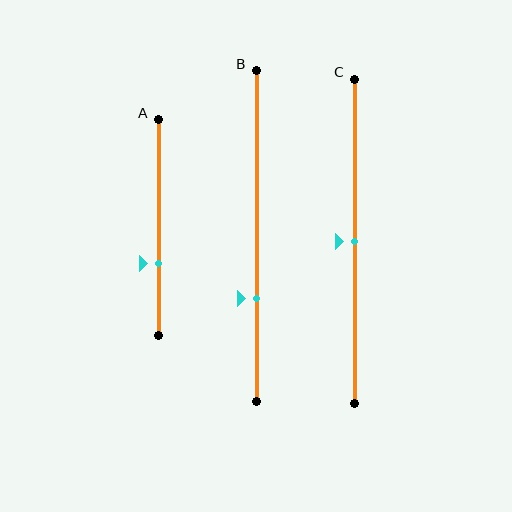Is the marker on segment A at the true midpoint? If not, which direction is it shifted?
No, the marker on segment A is shifted downward by about 17% of the segment length.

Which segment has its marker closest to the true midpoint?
Segment C has its marker closest to the true midpoint.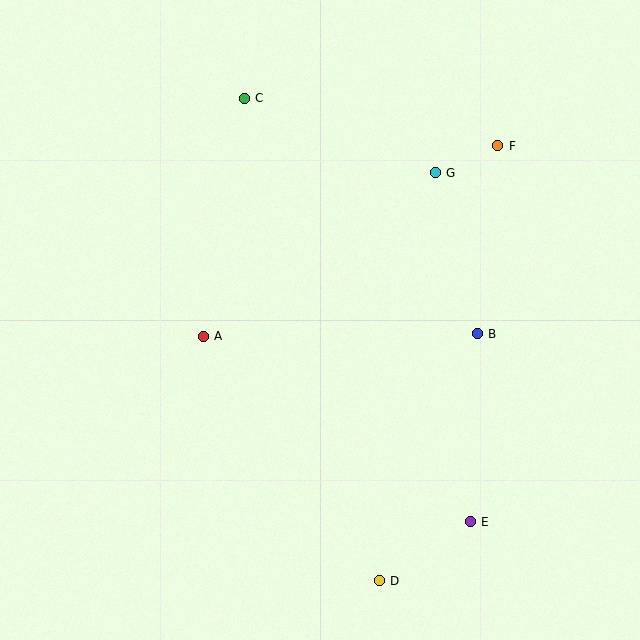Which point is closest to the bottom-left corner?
Point A is closest to the bottom-left corner.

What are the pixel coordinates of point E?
Point E is at (470, 522).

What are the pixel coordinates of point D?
Point D is at (379, 581).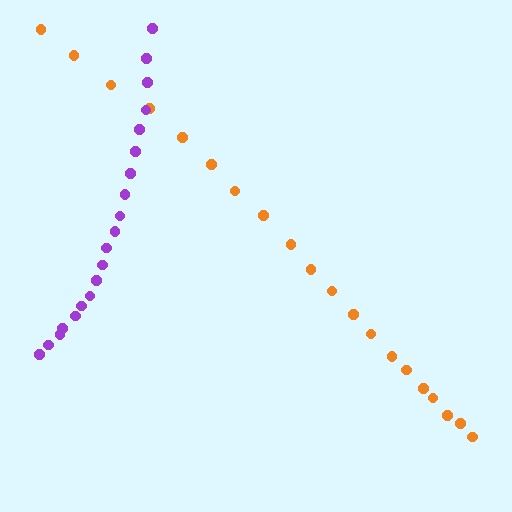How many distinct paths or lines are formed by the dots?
There are 2 distinct paths.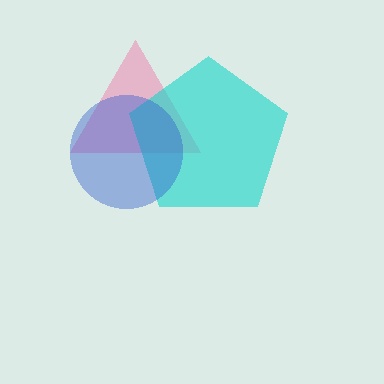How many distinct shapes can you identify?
There are 3 distinct shapes: a pink triangle, a cyan pentagon, a blue circle.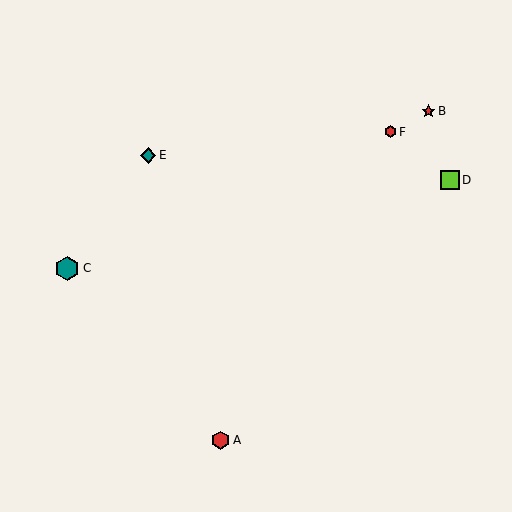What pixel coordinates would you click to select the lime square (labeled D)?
Click at (450, 180) to select the lime square D.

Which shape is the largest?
The teal hexagon (labeled C) is the largest.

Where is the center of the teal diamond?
The center of the teal diamond is at (148, 156).